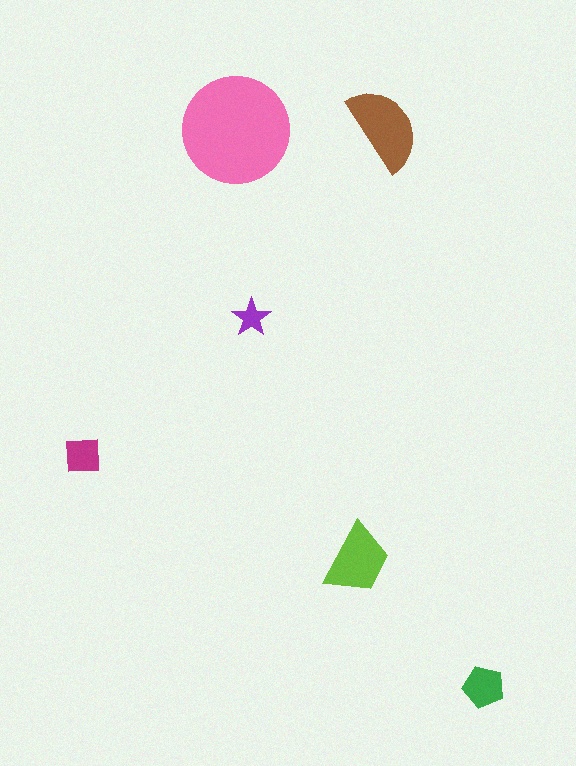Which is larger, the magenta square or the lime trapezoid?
The lime trapezoid.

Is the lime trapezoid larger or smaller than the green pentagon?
Larger.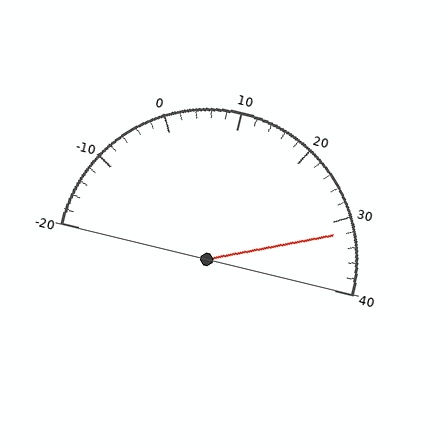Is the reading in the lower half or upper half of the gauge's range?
The reading is in the upper half of the range (-20 to 40).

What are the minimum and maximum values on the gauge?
The gauge ranges from -20 to 40.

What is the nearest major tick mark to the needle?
The nearest major tick mark is 30.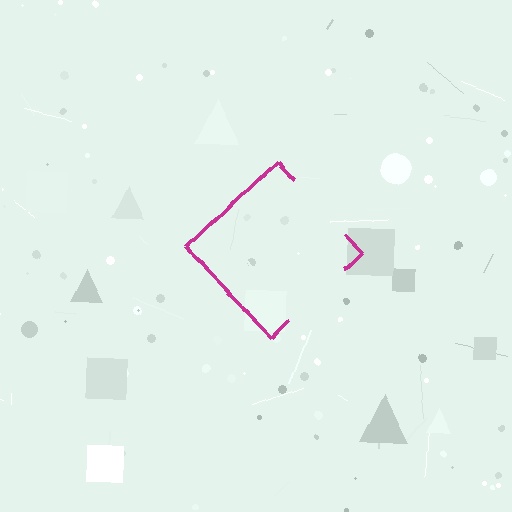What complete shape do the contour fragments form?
The contour fragments form a diamond.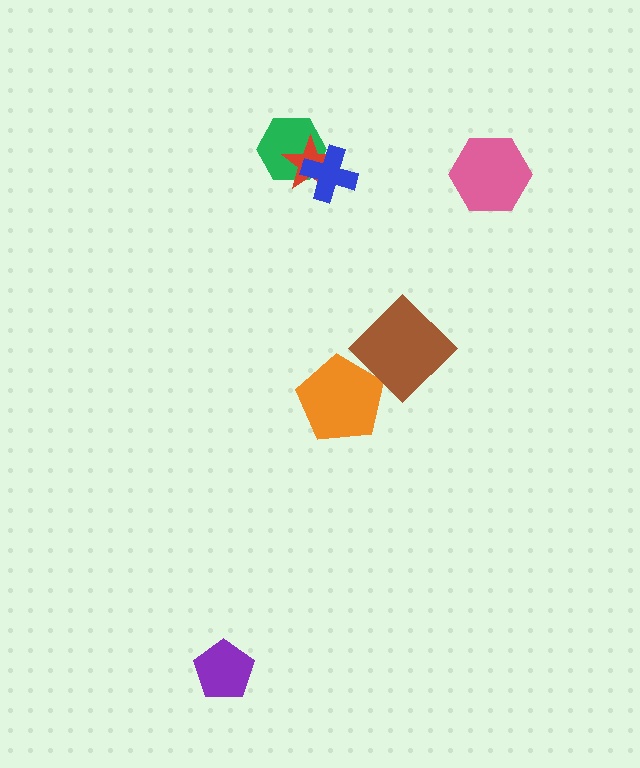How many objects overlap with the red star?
2 objects overlap with the red star.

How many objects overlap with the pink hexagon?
0 objects overlap with the pink hexagon.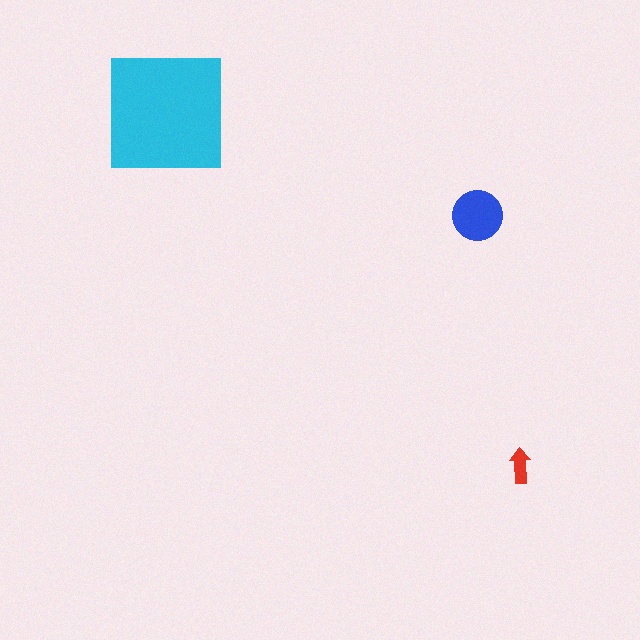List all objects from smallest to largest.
The red arrow, the blue circle, the cyan square.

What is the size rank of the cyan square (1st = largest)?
1st.